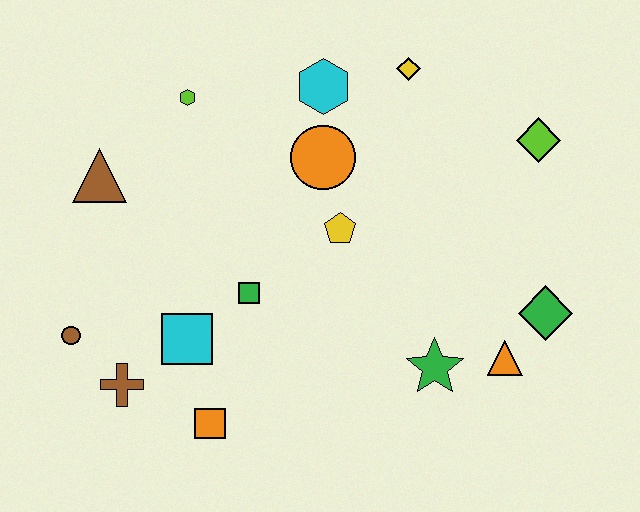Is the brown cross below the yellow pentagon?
Yes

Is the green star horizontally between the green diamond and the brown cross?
Yes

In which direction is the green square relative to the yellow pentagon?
The green square is to the left of the yellow pentagon.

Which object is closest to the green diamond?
The orange triangle is closest to the green diamond.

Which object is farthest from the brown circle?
The lime diamond is farthest from the brown circle.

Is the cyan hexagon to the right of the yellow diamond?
No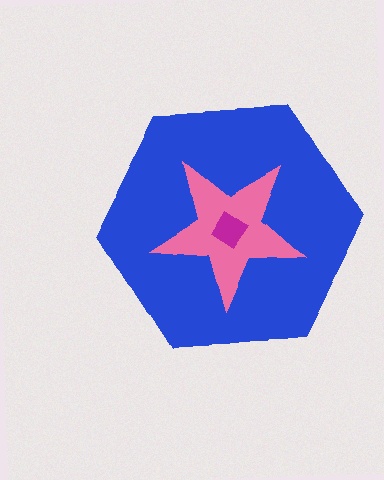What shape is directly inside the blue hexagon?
The pink star.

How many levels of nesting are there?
3.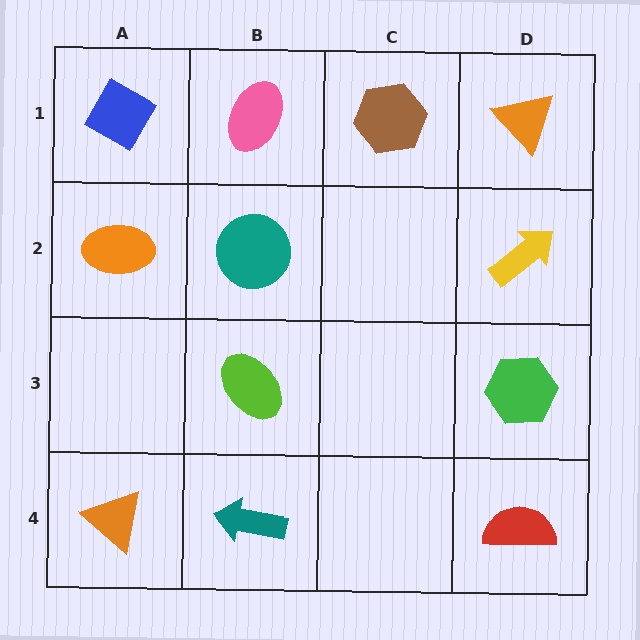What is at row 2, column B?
A teal circle.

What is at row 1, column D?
An orange triangle.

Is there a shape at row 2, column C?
No, that cell is empty.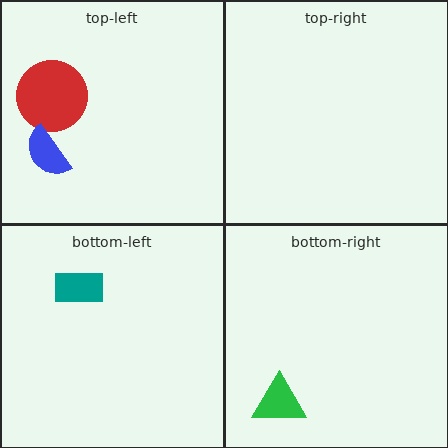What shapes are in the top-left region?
The red circle, the blue semicircle.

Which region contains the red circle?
The top-left region.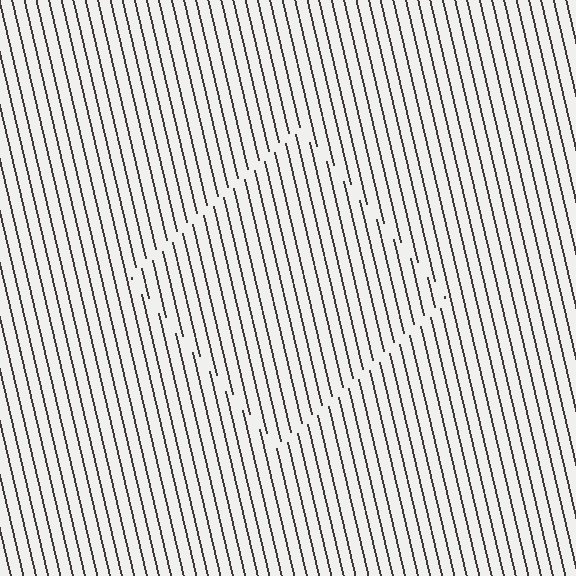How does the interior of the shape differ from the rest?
The interior of the shape contains the same grating, shifted by half a period — the contour is defined by the phase discontinuity where line-ends from the inner and outer gratings abut.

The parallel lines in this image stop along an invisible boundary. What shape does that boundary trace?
An illusory square. The interior of the shape contains the same grating, shifted by half a period — the contour is defined by the phase discontinuity where line-ends from the inner and outer gratings abut.